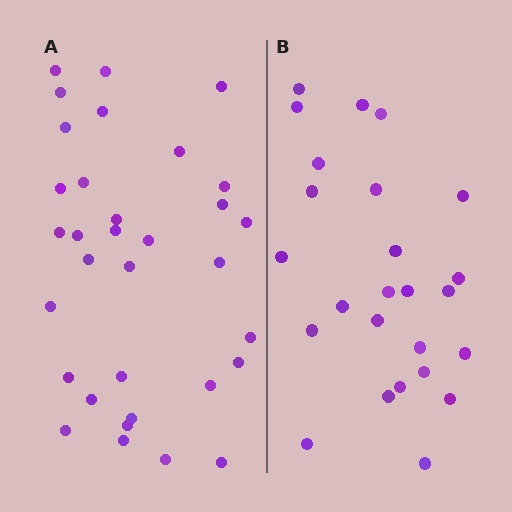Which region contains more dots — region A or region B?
Region A (the left region) has more dots.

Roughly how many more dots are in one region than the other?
Region A has roughly 8 or so more dots than region B.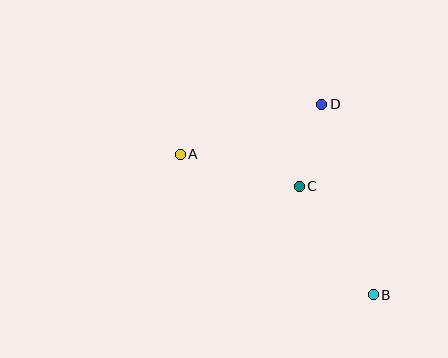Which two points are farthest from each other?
Points A and B are farthest from each other.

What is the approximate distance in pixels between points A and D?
The distance between A and D is approximately 150 pixels.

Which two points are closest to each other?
Points C and D are closest to each other.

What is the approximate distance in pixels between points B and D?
The distance between B and D is approximately 197 pixels.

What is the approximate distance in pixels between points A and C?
The distance between A and C is approximately 123 pixels.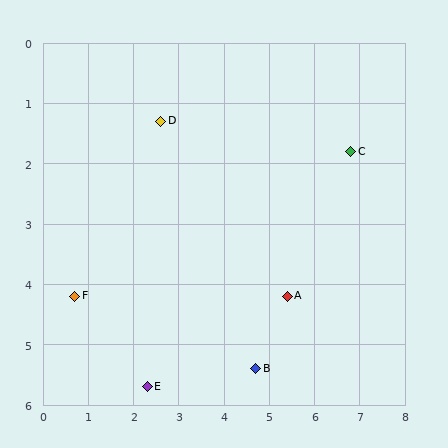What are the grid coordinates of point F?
Point F is at approximately (0.7, 4.2).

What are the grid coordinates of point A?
Point A is at approximately (5.4, 4.2).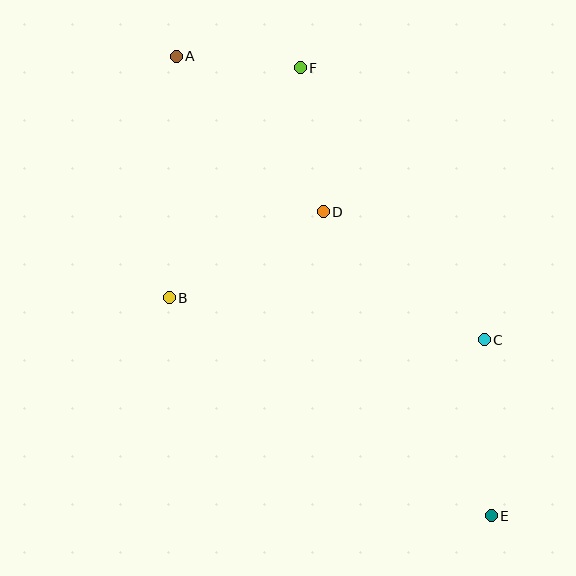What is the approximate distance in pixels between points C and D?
The distance between C and D is approximately 206 pixels.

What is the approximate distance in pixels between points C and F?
The distance between C and F is approximately 329 pixels.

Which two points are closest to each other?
Points A and F are closest to each other.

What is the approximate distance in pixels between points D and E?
The distance between D and E is approximately 347 pixels.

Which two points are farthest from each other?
Points A and E are farthest from each other.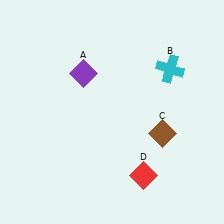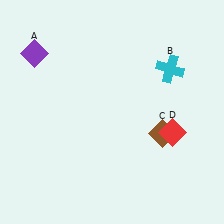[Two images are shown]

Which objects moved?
The objects that moved are: the purple diamond (A), the red diamond (D).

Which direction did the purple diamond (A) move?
The purple diamond (A) moved left.